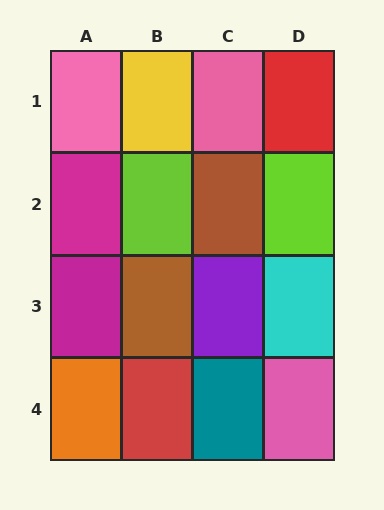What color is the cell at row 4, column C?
Teal.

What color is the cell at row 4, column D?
Pink.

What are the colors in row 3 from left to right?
Magenta, brown, purple, cyan.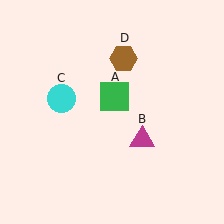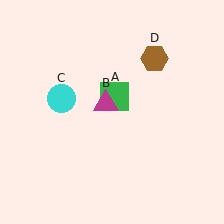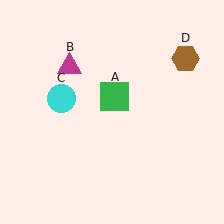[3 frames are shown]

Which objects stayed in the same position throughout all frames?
Green square (object A) and cyan circle (object C) remained stationary.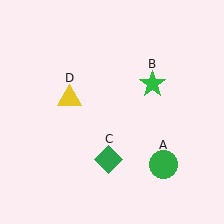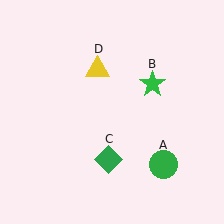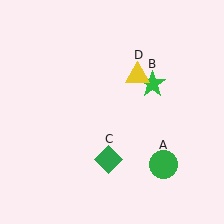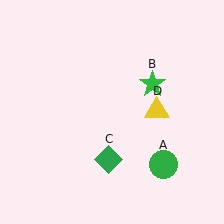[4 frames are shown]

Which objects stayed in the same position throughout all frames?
Green circle (object A) and green star (object B) and green diamond (object C) remained stationary.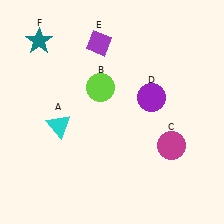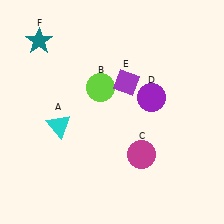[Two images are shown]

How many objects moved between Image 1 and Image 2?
2 objects moved between the two images.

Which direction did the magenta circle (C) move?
The magenta circle (C) moved left.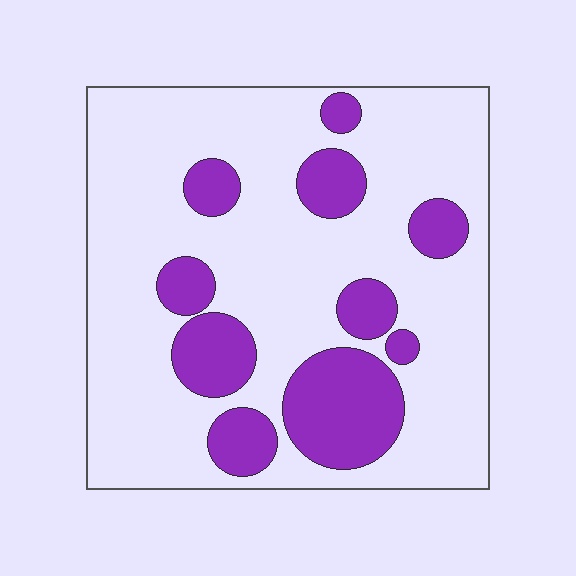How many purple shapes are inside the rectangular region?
10.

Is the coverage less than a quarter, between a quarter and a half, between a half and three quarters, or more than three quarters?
Less than a quarter.